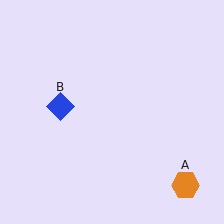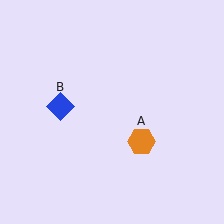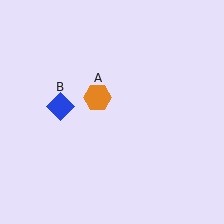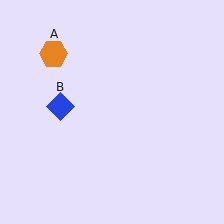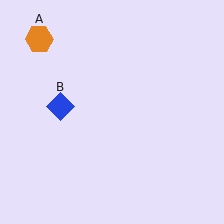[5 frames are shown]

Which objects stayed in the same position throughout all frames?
Blue diamond (object B) remained stationary.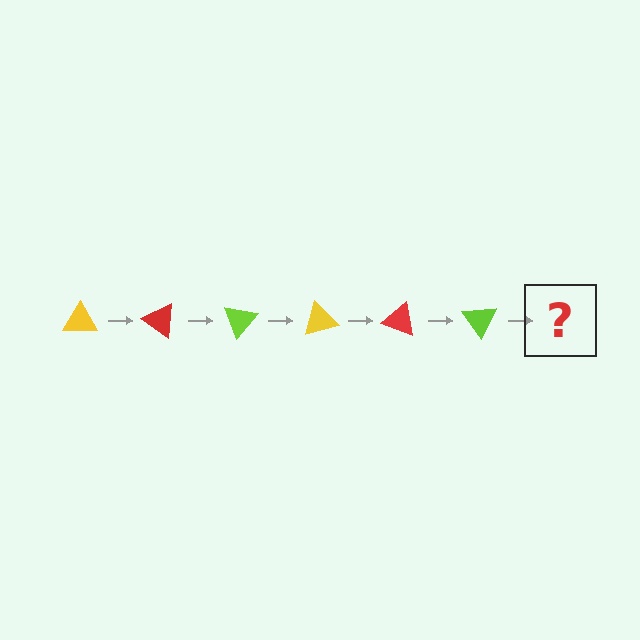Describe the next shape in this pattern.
It should be a yellow triangle, rotated 210 degrees from the start.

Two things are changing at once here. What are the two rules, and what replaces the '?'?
The two rules are that it rotates 35 degrees each step and the color cycles through yellow, red, and lime. The '?' should be a yellow triangle, rotated 210 degrees from the start.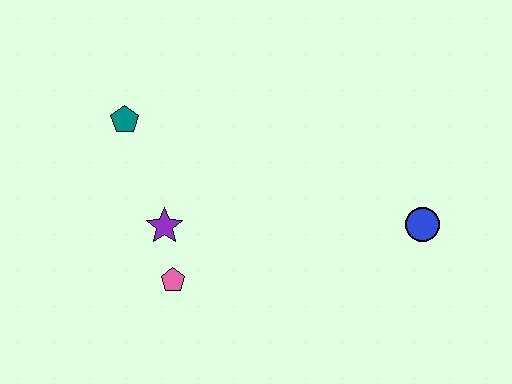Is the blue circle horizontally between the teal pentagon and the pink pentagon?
No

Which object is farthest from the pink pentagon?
The blue circle is farthest from the pink pentagon.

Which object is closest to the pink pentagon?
The purple star is closest to the pink pentagon.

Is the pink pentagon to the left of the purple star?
No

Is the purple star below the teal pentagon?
Yes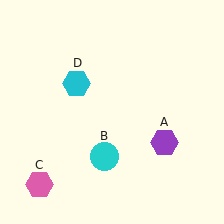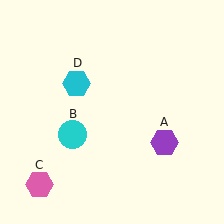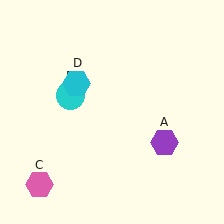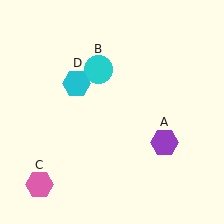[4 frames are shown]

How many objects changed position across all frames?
1 object changed position: cyan circle (object B).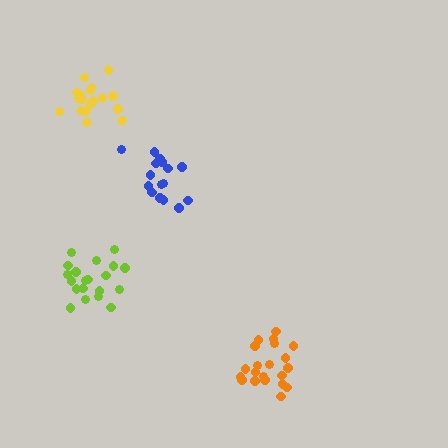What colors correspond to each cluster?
The clusters are colored: blue, lime, yellow, orange.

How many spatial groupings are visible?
There are 4 spatial groupings.